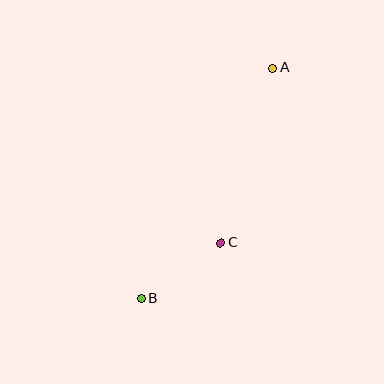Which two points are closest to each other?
Points B and C are closest to each other.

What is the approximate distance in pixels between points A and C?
The distance between A and C is approximately 182 pixels.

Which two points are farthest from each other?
Points A and B are farthest from each other.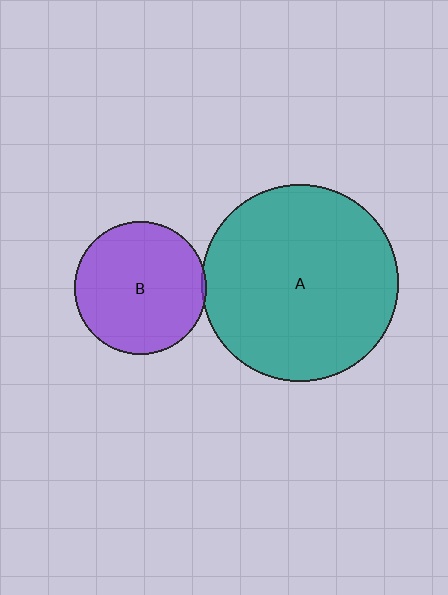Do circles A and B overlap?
Yes.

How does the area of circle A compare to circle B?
Approximately 2.2 times.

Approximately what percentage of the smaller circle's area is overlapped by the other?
Approximately 5%.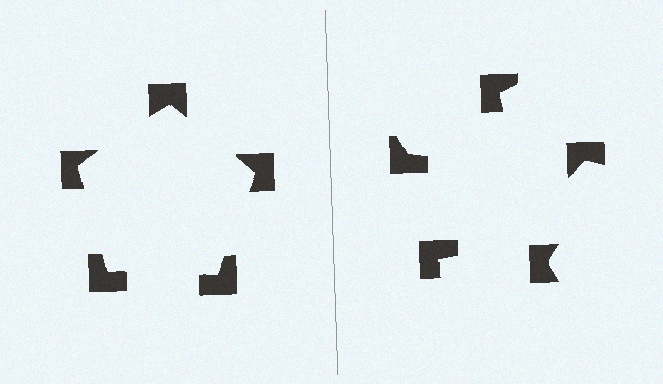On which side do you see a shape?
An illusory pentagon appears on the left side. On the right side the wedge cuts are rotated, so no coherent shape forms.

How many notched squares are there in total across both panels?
10 — 5 on each side.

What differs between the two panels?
The notched squares are positioned identically on both sides; only the wedge orientations differ. On the left they align to a pentagon; on the right they are misaligned.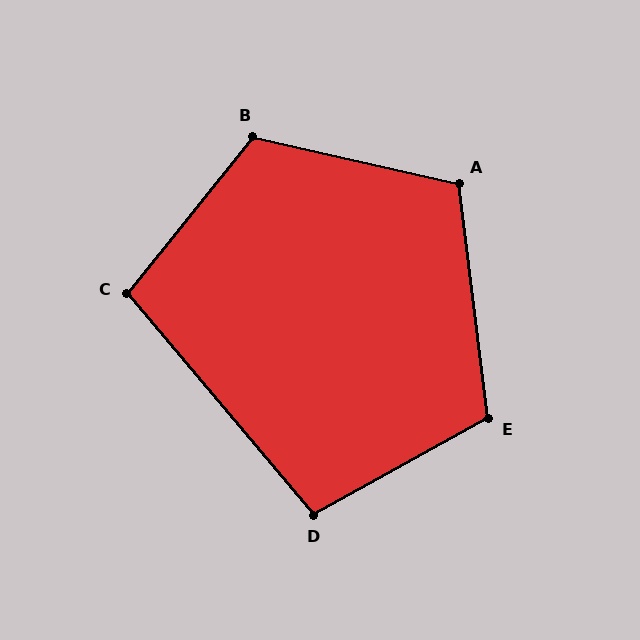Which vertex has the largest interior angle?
B, at approximately 116 degrees.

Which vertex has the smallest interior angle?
C, at approximately 101 degrees.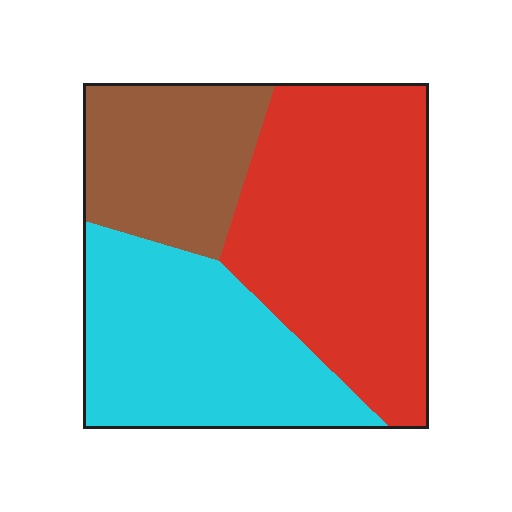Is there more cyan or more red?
Red.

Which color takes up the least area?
Brown, at roughly 20%.